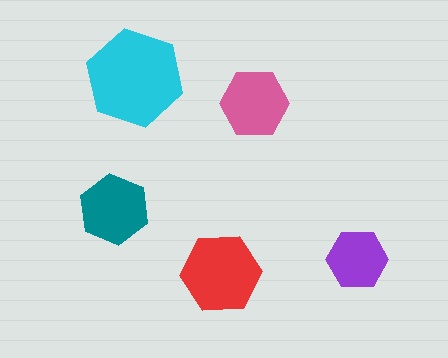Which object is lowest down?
The red hexagon is bottommost.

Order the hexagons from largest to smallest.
the cyan one, the red one, the teal one, the pink one, the purple one.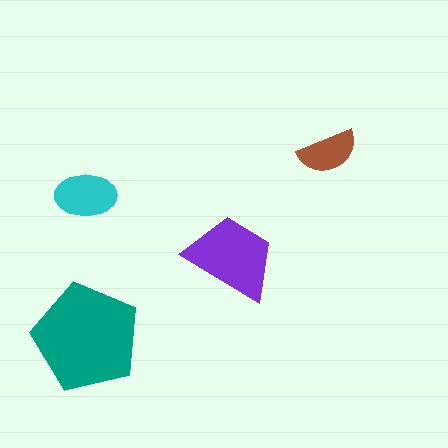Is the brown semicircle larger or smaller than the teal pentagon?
Smaller.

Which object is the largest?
The teal pentagon.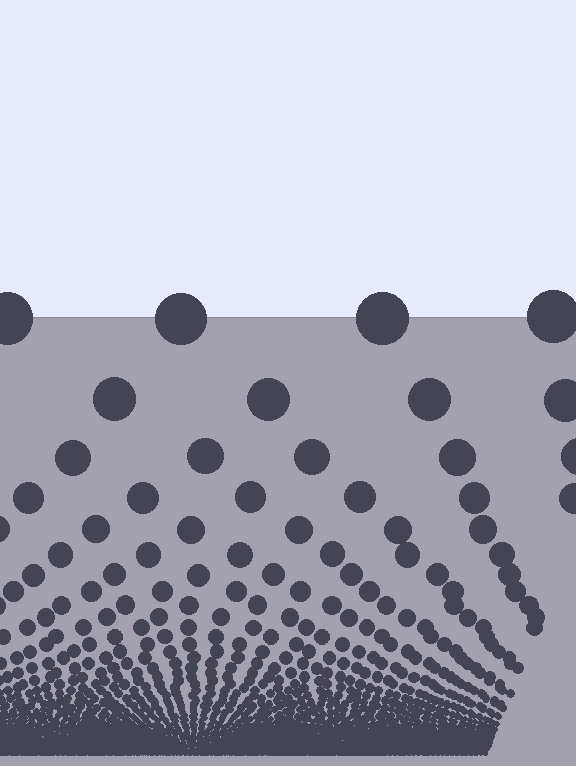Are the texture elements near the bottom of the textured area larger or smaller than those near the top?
Smaller. The gradient is inverted — elements near the bottom are smaller and denser.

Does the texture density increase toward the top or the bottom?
Density increases toward the bottom.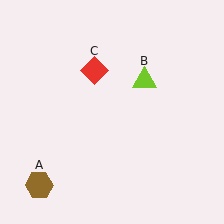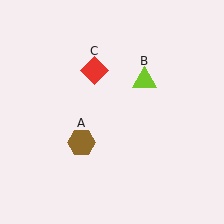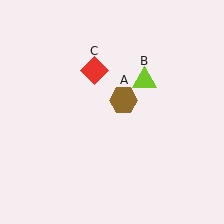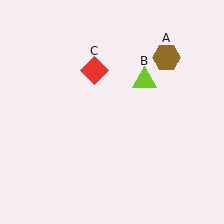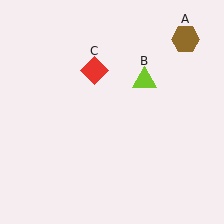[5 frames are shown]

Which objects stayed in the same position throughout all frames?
Lime triangle (object B) and red diamond (object C) remained stationary.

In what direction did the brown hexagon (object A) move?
The brown hexagon (object A) moved up and to the right.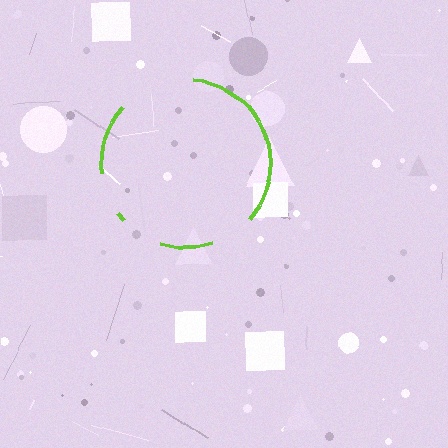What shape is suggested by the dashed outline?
The dashed outline suggests a circle.